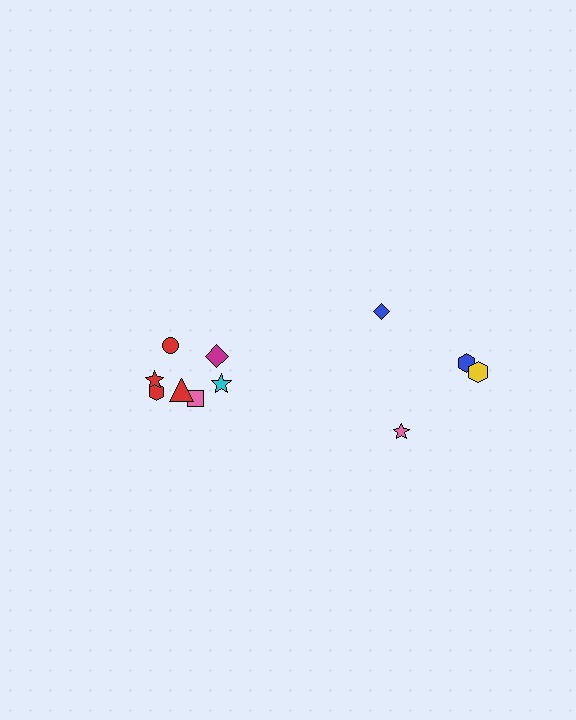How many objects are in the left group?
There are 7 objects.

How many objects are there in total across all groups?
There are 11 objects.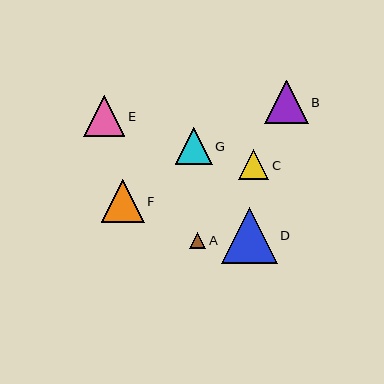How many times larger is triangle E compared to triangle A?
Triangle E is approximately 2.6 times the size of triangle A.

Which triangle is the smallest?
Triangle A is the smallest with a size of approximately 16 pixels.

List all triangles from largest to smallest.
From largest to smallest: D, B, F, E, G, C, A.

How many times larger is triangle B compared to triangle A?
Triangle B is approximately 2.7 times the size of triangle A.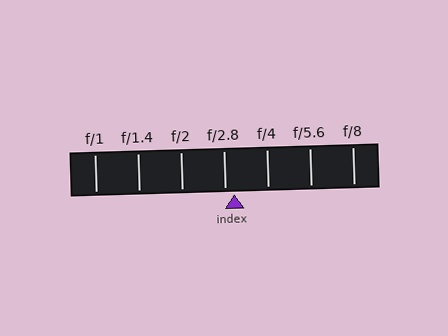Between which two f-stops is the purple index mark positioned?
The index mark is between f/2.8 and f/4.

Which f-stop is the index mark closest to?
The index mark is closest to f/2.8.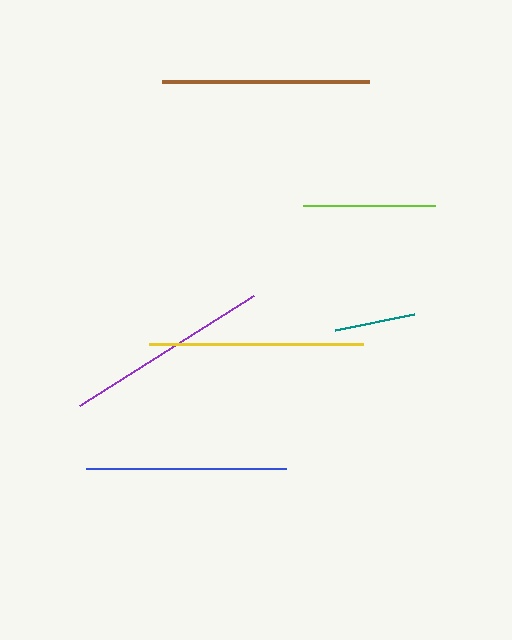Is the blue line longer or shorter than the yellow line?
The yellow line is longer than the blue line.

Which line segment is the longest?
The yellow line is the longest at approximately 215 pixels.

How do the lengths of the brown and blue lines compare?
The brown and blue lines are approximately the same length.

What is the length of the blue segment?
The blue segment is approximately 200 pixels long.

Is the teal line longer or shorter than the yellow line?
The yellow line is longer than the teal line.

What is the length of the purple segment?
The purple segment is approximately 206 pixels long.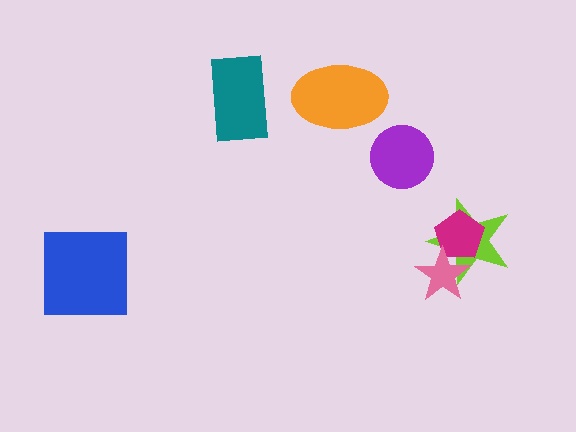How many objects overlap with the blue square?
0 objects overlap with the blue square.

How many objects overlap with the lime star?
2 objects overlap with the lime star.